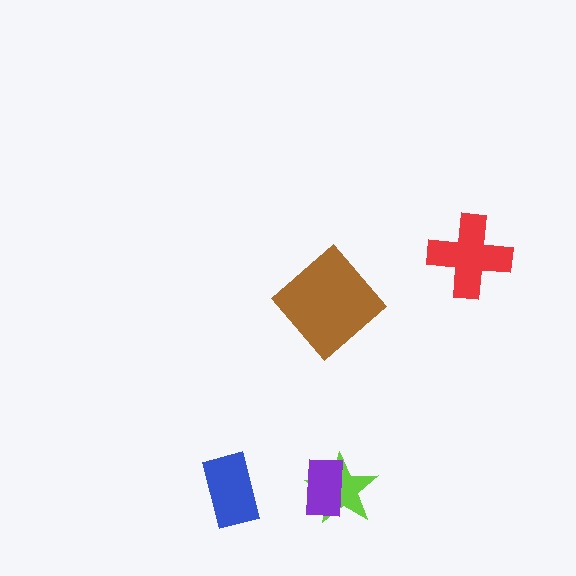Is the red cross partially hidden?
No, no other shape covers it.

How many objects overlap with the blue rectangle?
0 objects overlap with the blue rectangle.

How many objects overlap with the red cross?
0 objects overlap with the red cross.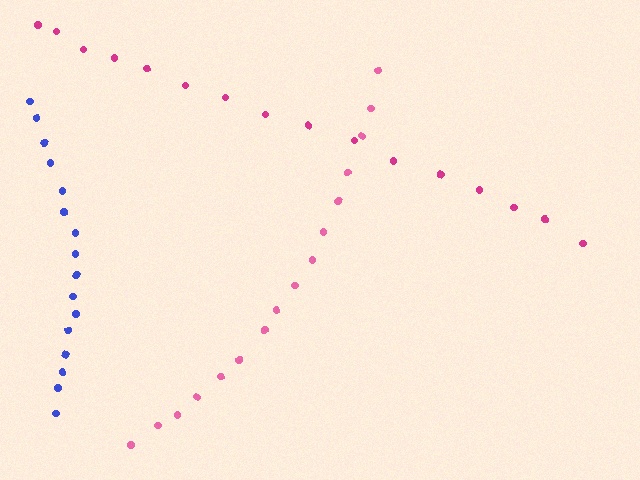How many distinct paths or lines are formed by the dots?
There are 3 distinct paths.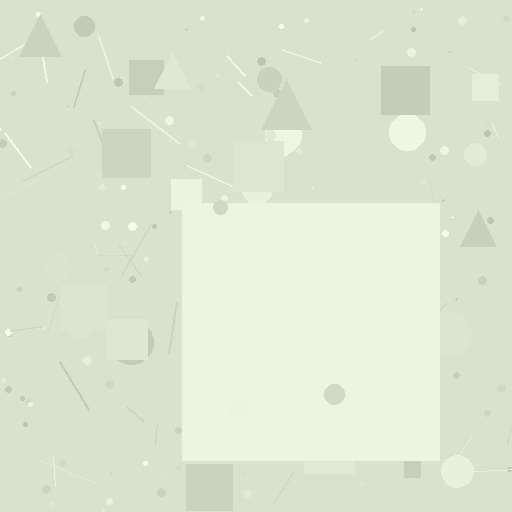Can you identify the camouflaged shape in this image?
The camouflaged shape is a square.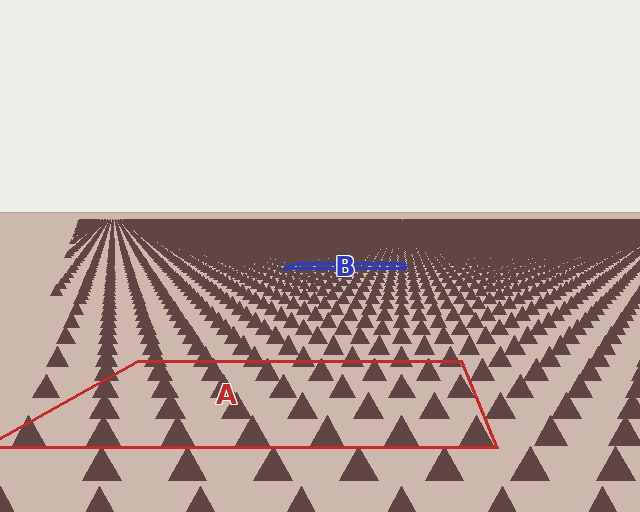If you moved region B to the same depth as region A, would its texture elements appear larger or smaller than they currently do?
They would appear larger. At a closer depth, the same texture elements are projected at a bigger on-screen size.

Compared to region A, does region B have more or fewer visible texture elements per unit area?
Region B has more texture elements per unit area — they are packed more densely because it is farther away.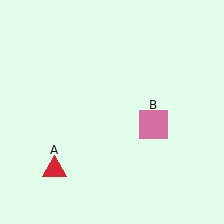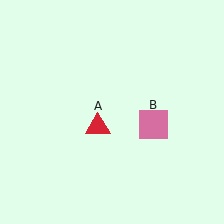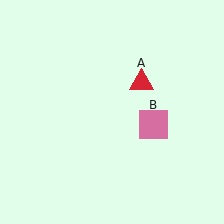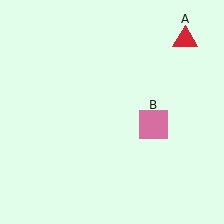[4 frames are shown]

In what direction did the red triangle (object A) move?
The red triangle (object A) moved up and to the right.